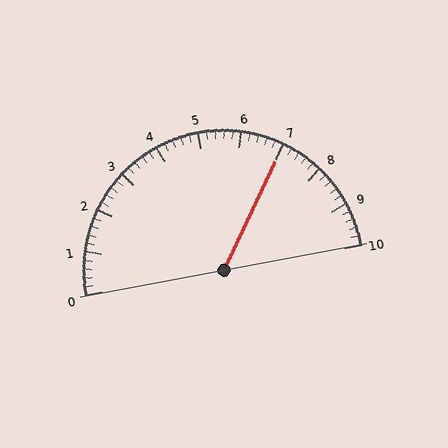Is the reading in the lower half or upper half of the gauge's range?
The reading is in the upper half of the range (0 to 10).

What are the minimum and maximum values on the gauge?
The gauge ranges from 0 to 10.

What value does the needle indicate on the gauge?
The needle indicates approximately 7.0.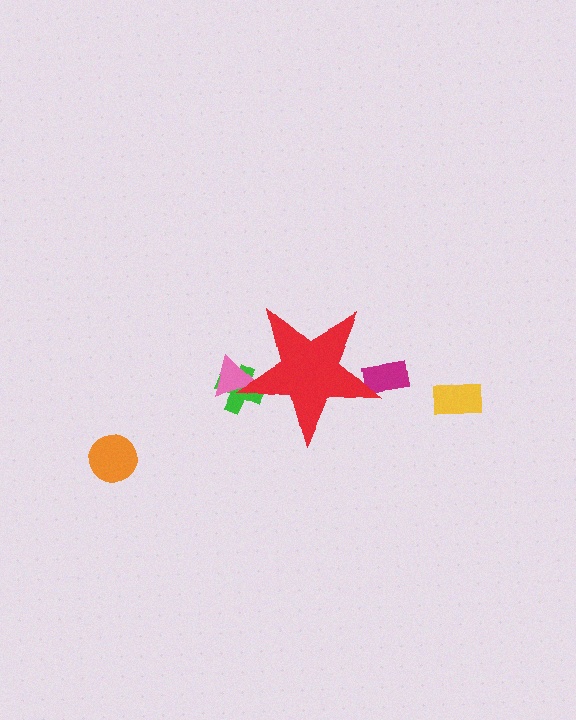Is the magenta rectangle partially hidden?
Yes, the magenta rectangle is partially hidden behind the red star.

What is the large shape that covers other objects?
A red star.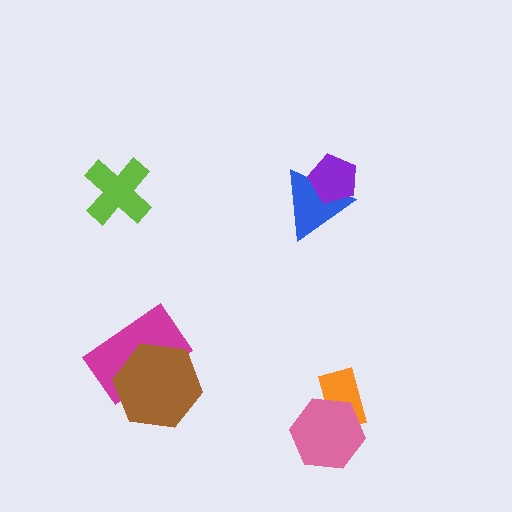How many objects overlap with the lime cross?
0 objects overlap with the lime cross.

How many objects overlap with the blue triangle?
1 object overlaps with the blue triangle.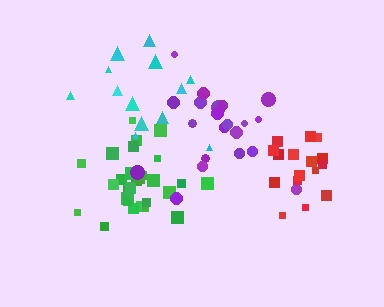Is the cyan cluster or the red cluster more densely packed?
Red.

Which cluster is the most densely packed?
Green.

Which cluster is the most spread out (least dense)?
Cyan.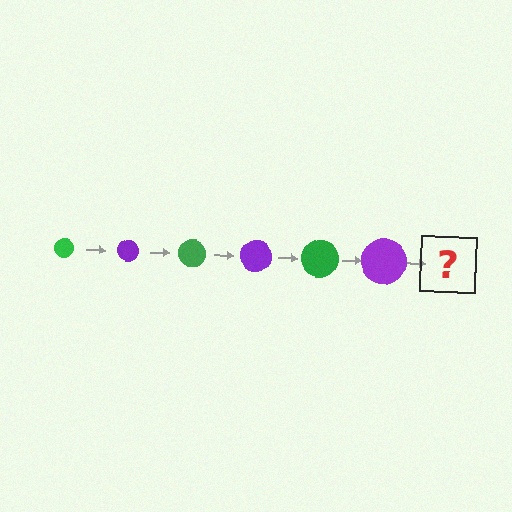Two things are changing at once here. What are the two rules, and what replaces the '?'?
The two rules are that the circle grows larger each step and the color cycles through green and purple. The '?' should be a green circle, larger than the previous one.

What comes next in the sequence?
The next element should be a green circle, larger than the previous one.